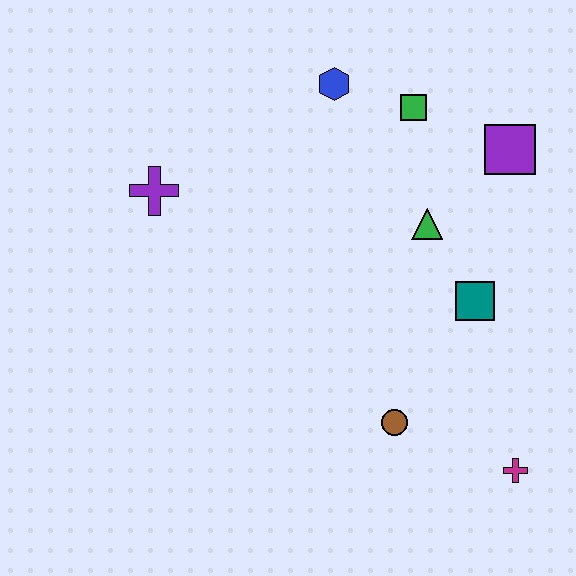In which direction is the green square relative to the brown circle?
The green square is above the brown circle.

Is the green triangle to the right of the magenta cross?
No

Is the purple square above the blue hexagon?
No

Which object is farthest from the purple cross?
The magenta cross is farthest from the purple cross.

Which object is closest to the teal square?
The green triangle is closest to the teal square.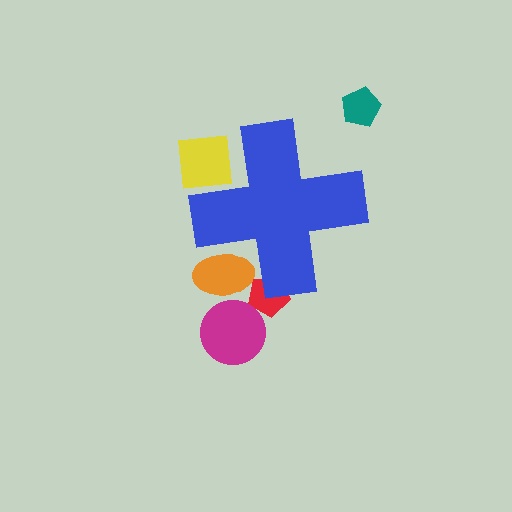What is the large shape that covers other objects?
A blue cross.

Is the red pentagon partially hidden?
Yes, the red pentagon is partially hidden behind the blue cross.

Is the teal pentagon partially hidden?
No, the teal pentagon is fully visible.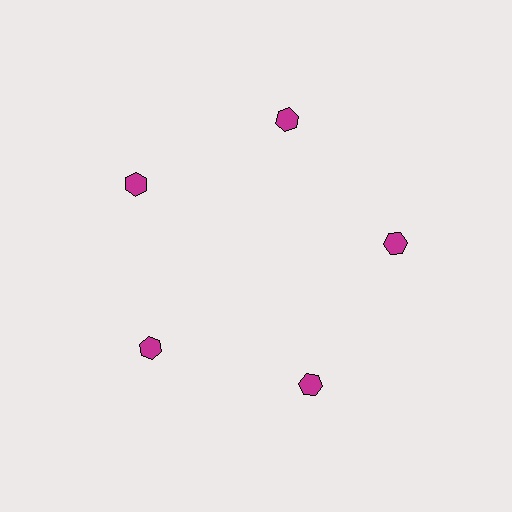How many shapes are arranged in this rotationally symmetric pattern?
There are 5 shapes, arranged in 5 groups of 1.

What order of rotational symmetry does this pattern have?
This pattern has 5-fold rotational symmetry.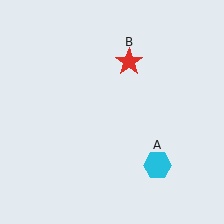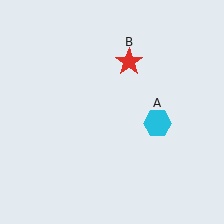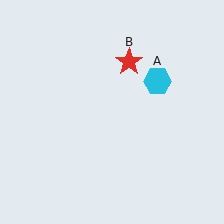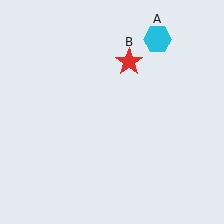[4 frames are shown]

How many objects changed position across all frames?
1 object changed position: cyan hexagon (object A).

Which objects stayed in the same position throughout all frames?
Red star (object B) remained stationary.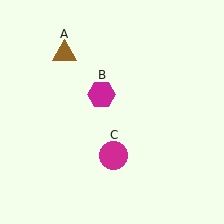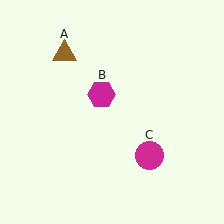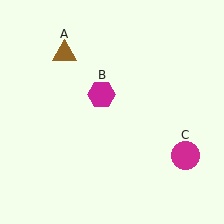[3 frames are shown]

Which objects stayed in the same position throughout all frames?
Brown triangle (object A) and magenta hexagon (object B) remained stationary.